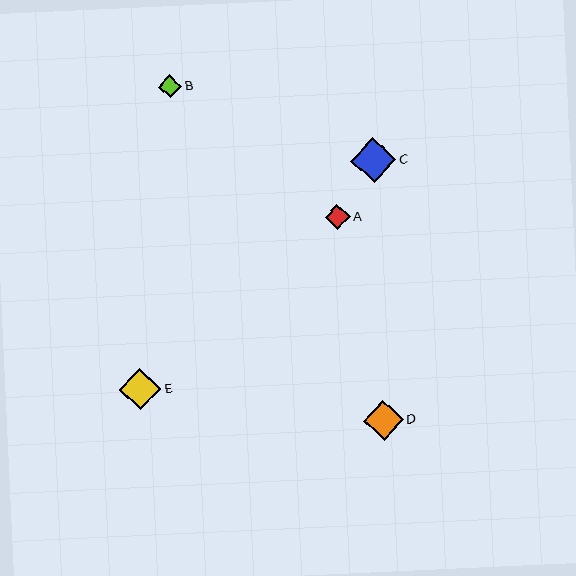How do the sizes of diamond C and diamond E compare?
Diamond C and diamond E are approximately the same size.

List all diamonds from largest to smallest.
From largest to smallest: C, E, D, A, B.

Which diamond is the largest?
Diamond C is the largest with a size of approximately 45 pixels.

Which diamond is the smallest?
Diamond B is the smallest with a size of approximately 23 pixels.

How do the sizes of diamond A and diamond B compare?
Diamond A and diamond B are approximately the same size.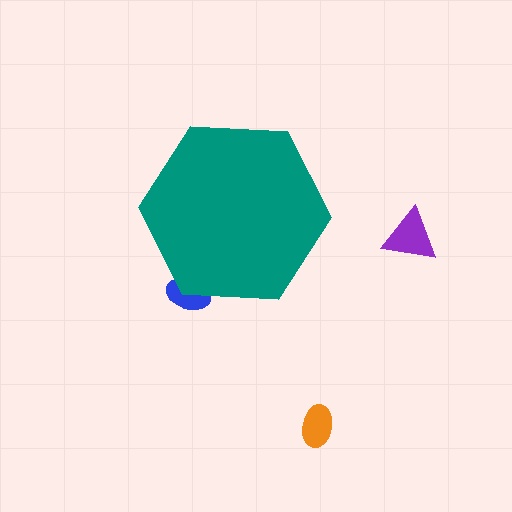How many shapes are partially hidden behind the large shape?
1 shape is partially hidden.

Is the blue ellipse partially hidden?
Yes, the blue ellipse is partially hidden behind the teal hexagon.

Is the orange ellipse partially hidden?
No, the orange ellipse is fully visible.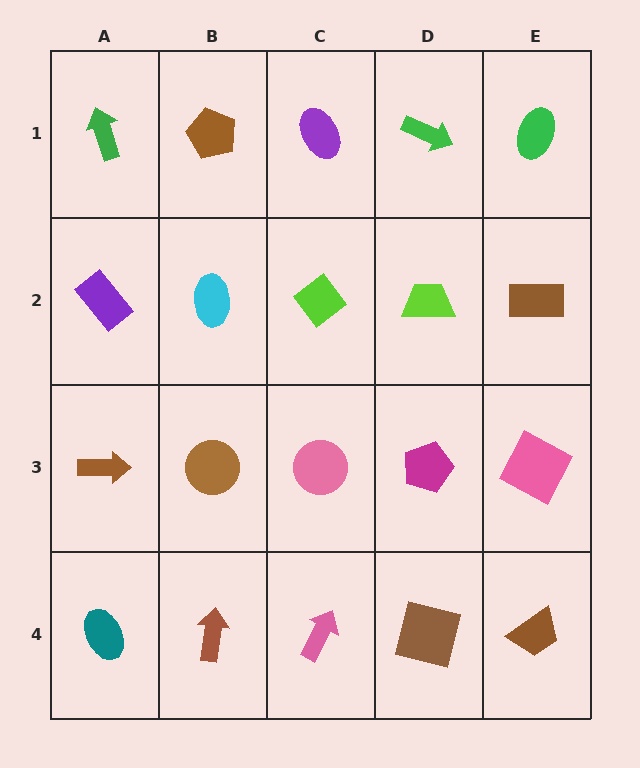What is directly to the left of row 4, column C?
A brown arrow.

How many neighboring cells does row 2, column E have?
3.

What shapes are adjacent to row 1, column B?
A cyan ellipse (row 2, column B), a green arrow (row 1, column A), a purple ellipse (row 1, column C).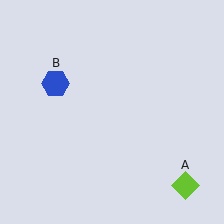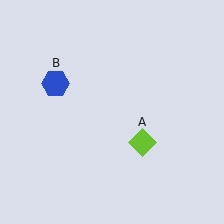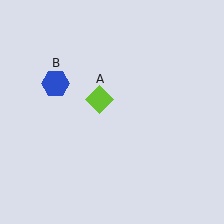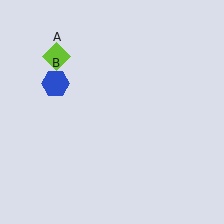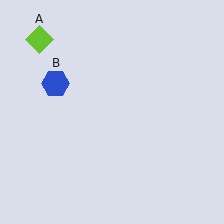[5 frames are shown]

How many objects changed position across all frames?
1 object changed position: lime diamond (object A).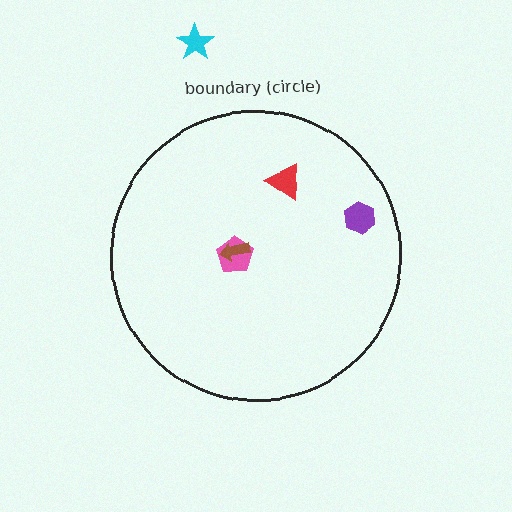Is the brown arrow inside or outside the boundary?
Inside.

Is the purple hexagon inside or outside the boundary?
Inside.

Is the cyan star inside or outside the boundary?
Outside.